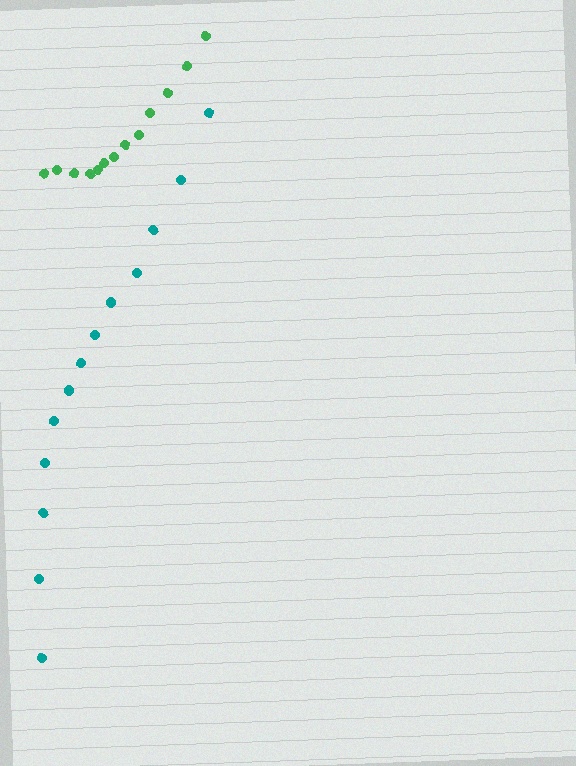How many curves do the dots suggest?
There are 2 distinct paths.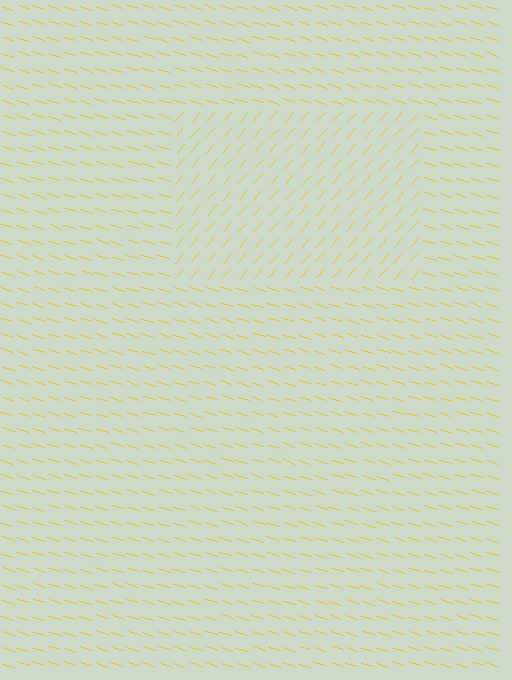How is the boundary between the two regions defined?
The boundary is defined purely by a change in line orientation (approximately 65 degrees difference). All lines are the same color and thickness.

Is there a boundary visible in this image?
Yes, there is a texture boundary formed by a change in line orientation.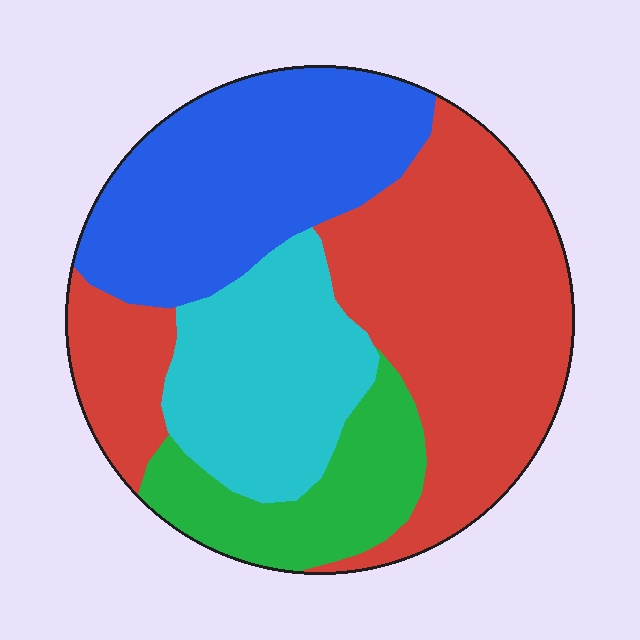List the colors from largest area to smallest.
From largest to smallest: red, blue, cyan, green.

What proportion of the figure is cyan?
Cyan covers about 20% of the figure.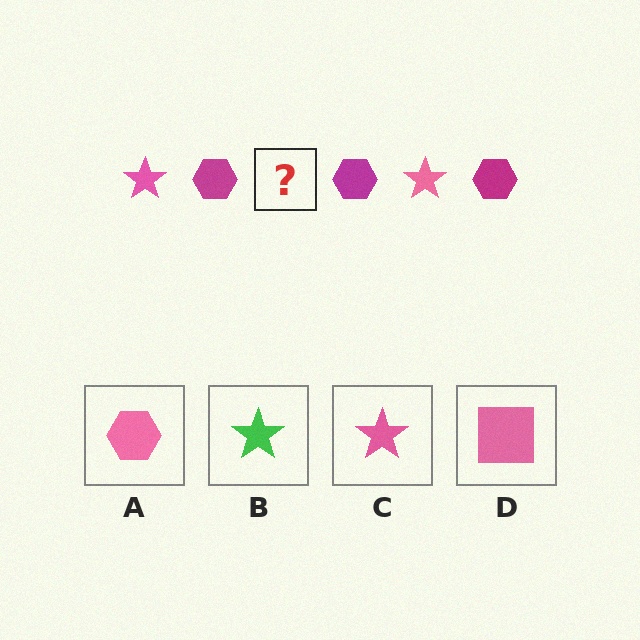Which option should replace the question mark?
Option C.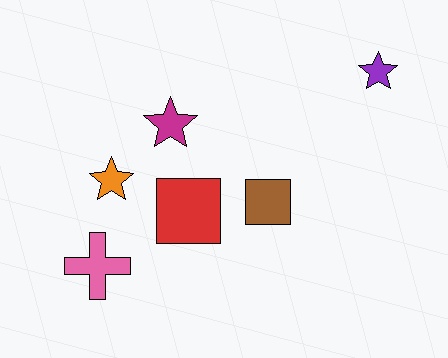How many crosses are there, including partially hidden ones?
There is 1 cross.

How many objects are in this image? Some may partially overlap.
There are 6 objects.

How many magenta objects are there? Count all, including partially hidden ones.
There is 1 magenta object.